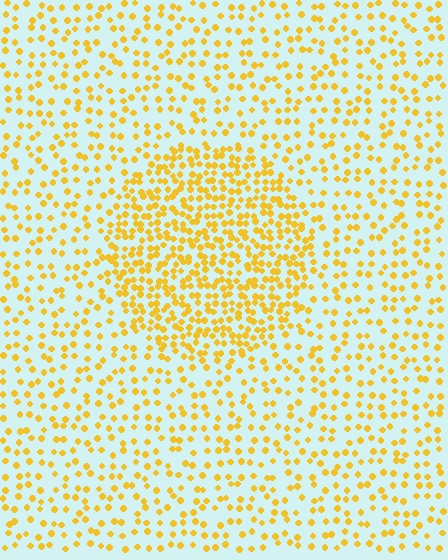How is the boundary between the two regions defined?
The boundary is defined by a change in element density (approximately 2.1x ratio). All elements are the same color, size, and shape.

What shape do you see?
I see a circle.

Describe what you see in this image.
The image contains small yellow elements arranged at two different densities. A circle-shaped region is visible where the elements are more densely packed than the surrounding area.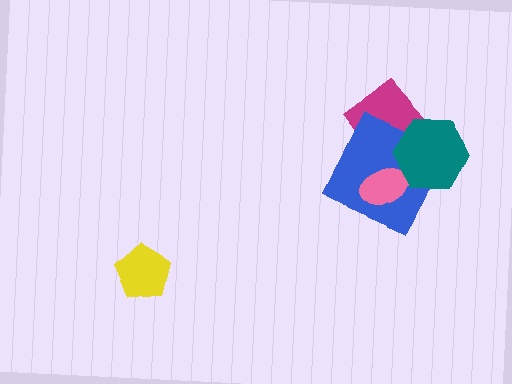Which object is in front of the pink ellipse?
The teal hexagon is in front of the pink ellipse.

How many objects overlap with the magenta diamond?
2 objects overlap with the magenta diamond.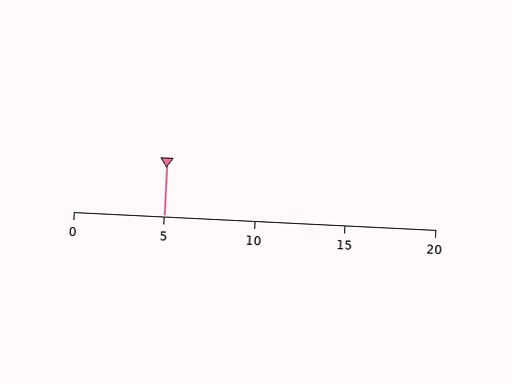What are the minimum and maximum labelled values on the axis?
The axis runs from 0 to 20.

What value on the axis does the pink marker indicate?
The marker indicates approximately 5.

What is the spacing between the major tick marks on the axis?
The major ticks are spaced 5 apart.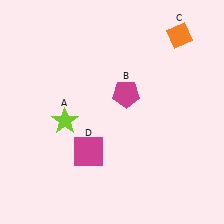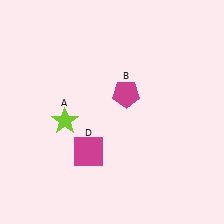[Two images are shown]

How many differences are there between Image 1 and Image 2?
There is 1 difference between the two images.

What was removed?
The orange diamond (C) was removed in Image 2.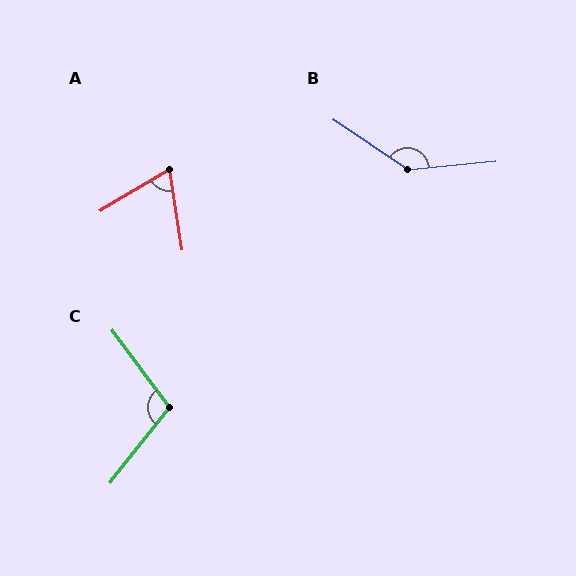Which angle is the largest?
B, at approximately 141 degrees.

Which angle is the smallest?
A, at approximately 69 degrees.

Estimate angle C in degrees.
Approximately 105 degrees.